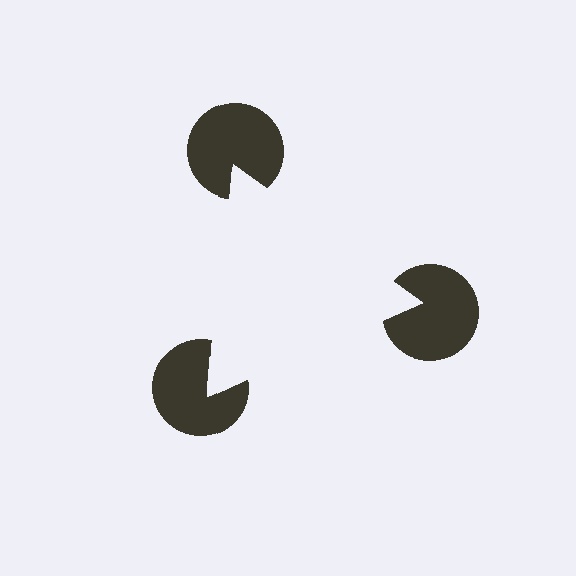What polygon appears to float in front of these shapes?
An illusory triangle — its edges are inferred from the aligned wedge cuts in the pac-man discs, not physically drawn.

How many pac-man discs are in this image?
There are 3 — one at each vertex of the illusory triangle.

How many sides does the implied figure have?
3 sides.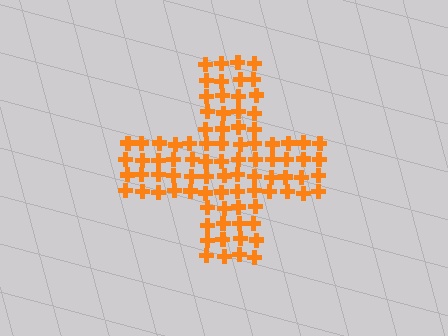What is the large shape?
The large shape is a cross.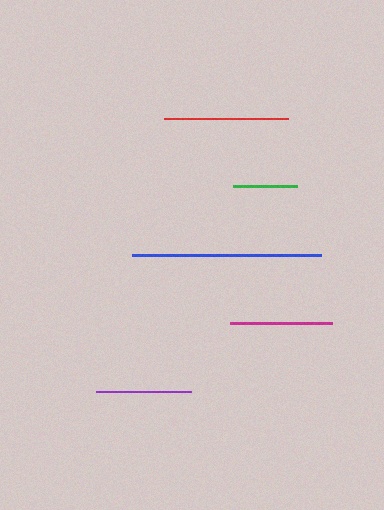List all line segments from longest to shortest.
From longest to shortest: blue, red, magenta, purple, green.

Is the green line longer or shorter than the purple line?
The purple line is longer than the green line.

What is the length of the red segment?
The red segment is approximately 124 pixels long.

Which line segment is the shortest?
The green line is the shortest at approximately 64 pixels.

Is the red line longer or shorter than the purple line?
The red line is longer than the purple line.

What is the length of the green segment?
The green segment is approximately 64 pixels long.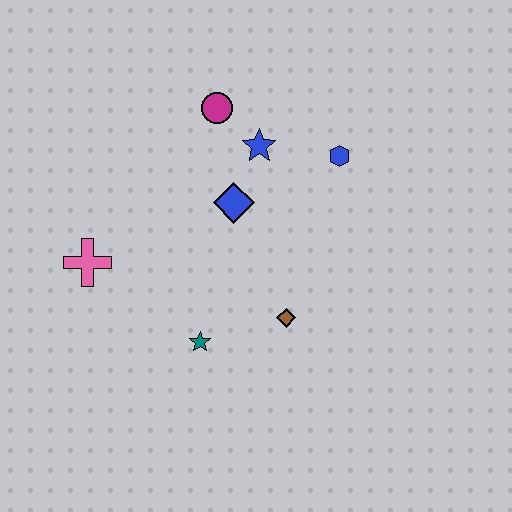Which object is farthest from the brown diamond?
The magenta circle is farthest from the brown diamond.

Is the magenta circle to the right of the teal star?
Yes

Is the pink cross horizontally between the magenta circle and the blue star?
No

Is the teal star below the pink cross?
Yes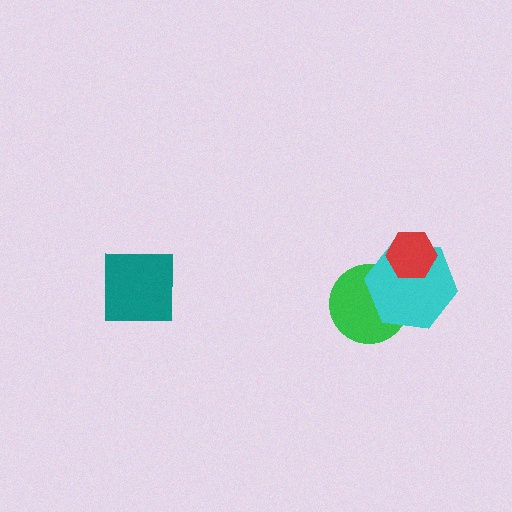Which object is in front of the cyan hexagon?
The red hexagon is in front of the cyan hexagon.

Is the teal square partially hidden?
No, no other shape covers it.